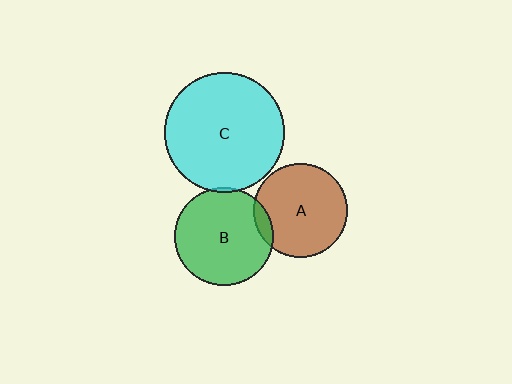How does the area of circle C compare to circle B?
Approximately 1.5 times.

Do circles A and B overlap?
Yes.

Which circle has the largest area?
Circle C (cyan).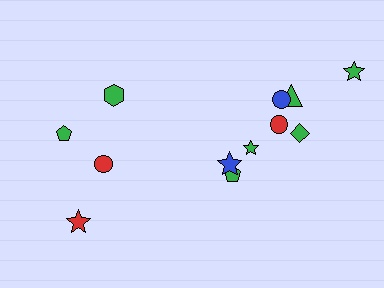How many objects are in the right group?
There are 8 objects.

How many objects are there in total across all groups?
There are 12 objects.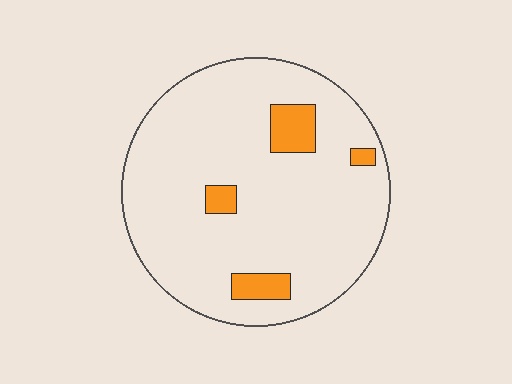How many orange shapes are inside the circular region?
4.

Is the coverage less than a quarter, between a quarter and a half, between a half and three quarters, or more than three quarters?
Less than a quarter.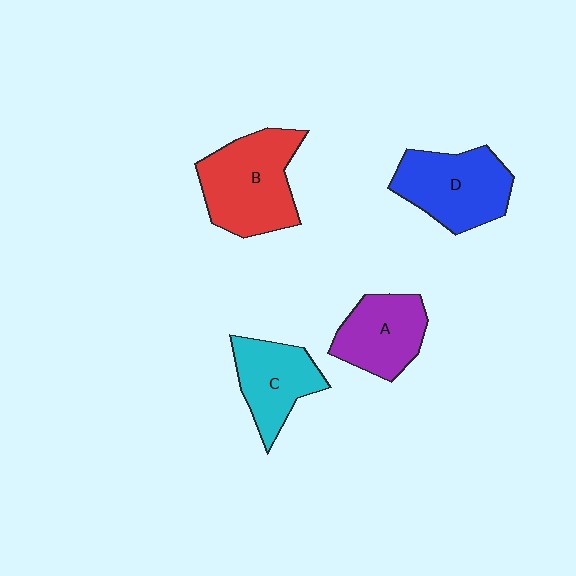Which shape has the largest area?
Shape B (red).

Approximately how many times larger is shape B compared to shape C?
Approximately 1.4 times.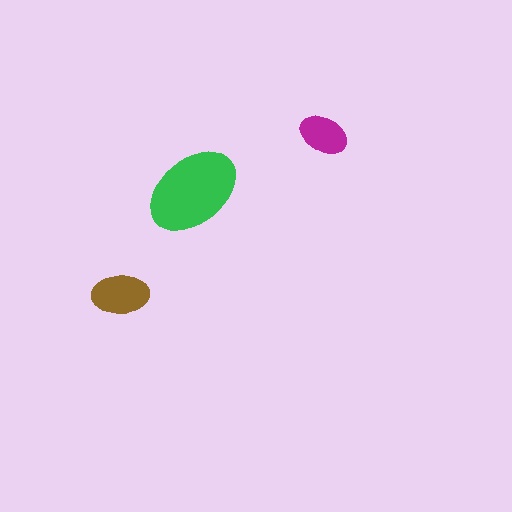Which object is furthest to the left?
The brown ellipse is leftmost.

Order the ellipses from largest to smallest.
the green one, the brown one, the magenta one.